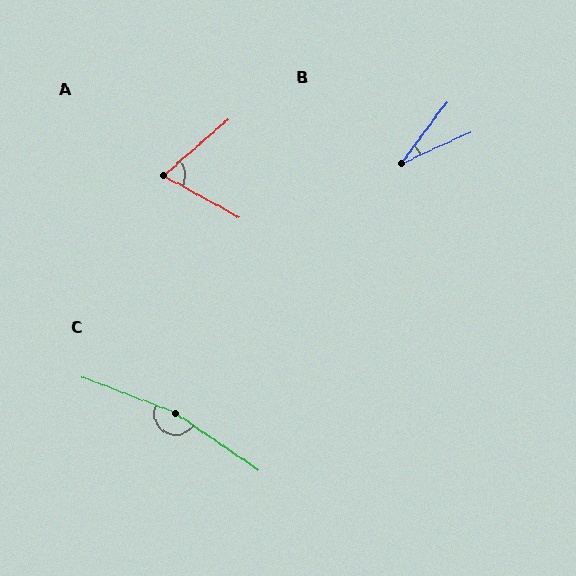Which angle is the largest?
C, at approximately 167 degrees.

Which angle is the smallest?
B, at approximately 29 degrees.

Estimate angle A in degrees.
Approximately 70 degrees.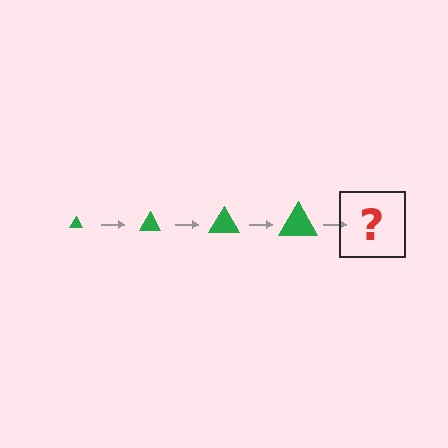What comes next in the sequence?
The next element should be a green triangle, larger than the previous one.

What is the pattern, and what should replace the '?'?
The pattern is that the triangle gets progressively larger each step. The '?' should be a green triangle, larger than the previous one.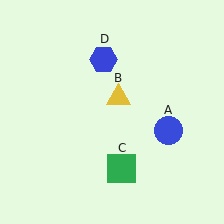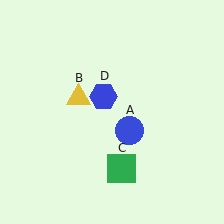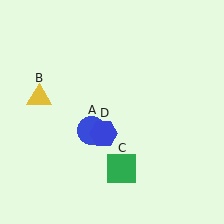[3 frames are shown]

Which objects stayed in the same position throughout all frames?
Green square (object C) remained stationary.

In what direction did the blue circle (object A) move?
The blue circle (object A) moved left.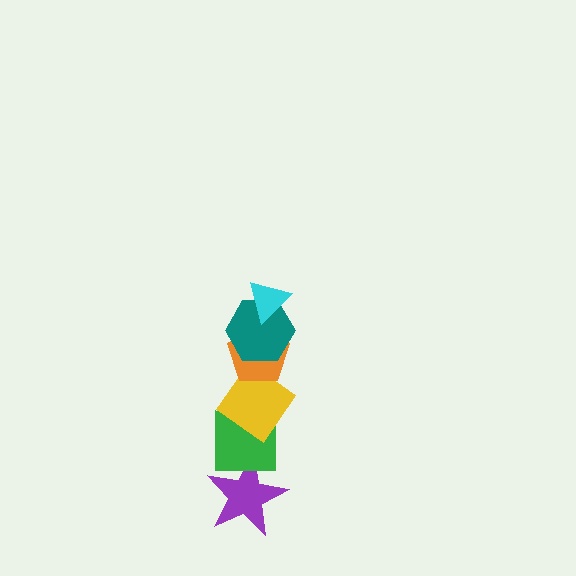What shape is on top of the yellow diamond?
The orange pentagon is on top of the yellow diamond.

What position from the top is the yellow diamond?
The yellow diamond is 4th from the top.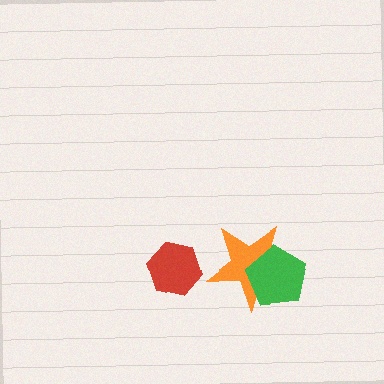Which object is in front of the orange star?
The green pentagon is in front of the orange star.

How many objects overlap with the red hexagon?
0 objects overlap with the red hexagon.